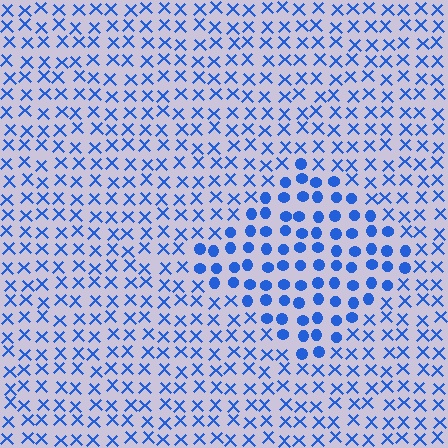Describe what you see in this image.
The image is filled with small blue elements arranged in a uniform grid. A diamond-shaped region contains circles, while the surrounding area contains X marks. The boundary is defined purely by the change in element shape.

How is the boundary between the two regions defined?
The boundary is defined by a change in element shape: circles inside vs. X marks outside. All elements share the same color and spacing.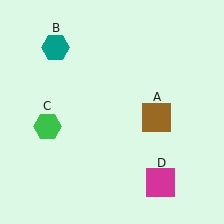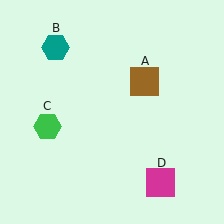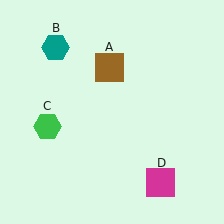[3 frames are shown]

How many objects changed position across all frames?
1 object changed position: brown square (object A).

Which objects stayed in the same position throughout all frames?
Teal hexagon (object B) and green hexagon (object C) and magenta square (object D) remained stationary.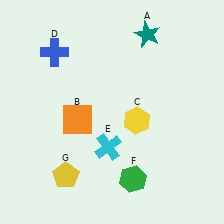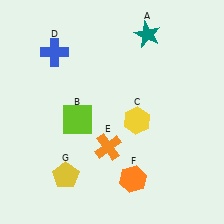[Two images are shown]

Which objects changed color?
B changed from orange to lime. E changed from cyan to orange. F changed from green to orange.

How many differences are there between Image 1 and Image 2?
There are 3 differences between the two images.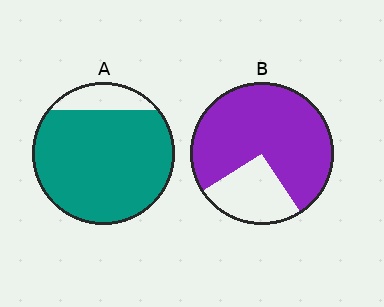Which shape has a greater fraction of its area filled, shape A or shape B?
Shape A.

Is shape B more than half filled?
Yes.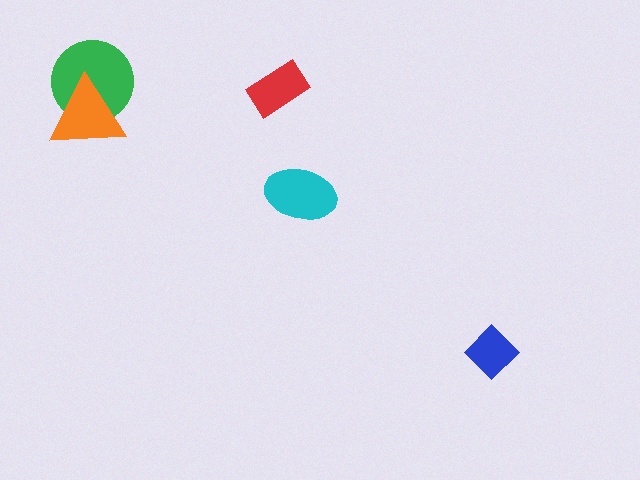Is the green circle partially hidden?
Yes, it is partially covered by another shape.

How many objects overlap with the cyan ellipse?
0 objects overlap with the cyan ellipse.